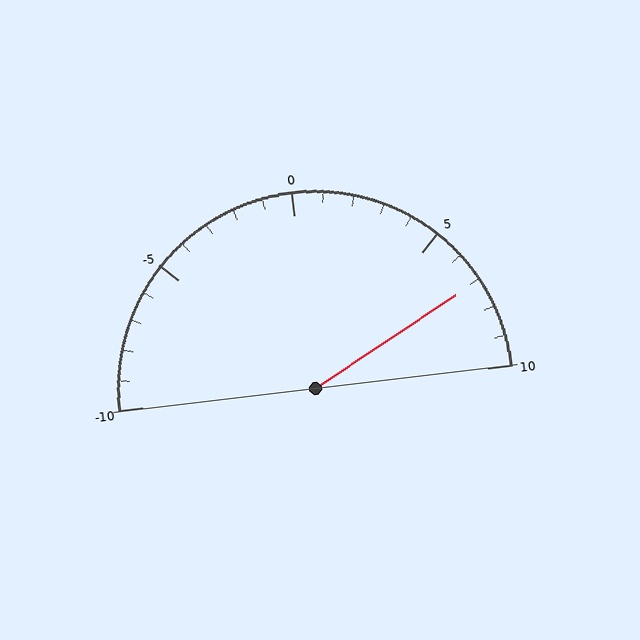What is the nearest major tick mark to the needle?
The nearest major tick mark is 5.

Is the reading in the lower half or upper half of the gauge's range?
The reading is in the upper half of the range (-10 to 10).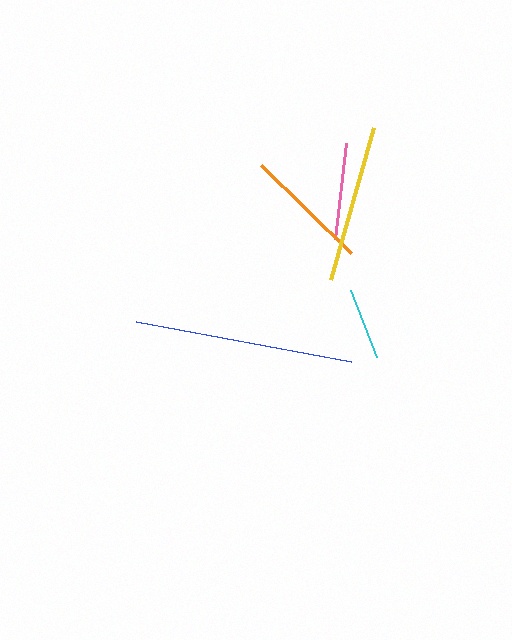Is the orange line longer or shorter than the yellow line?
The yellow line is longer than the orange line.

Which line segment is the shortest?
The cyan line is the shortest at approximately 72 pixels.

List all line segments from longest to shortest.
From longest to shortest: blue, yellow, orange, pink, cyan.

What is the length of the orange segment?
The orange segment is approximately 126 pixels long.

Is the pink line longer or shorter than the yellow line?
The yellow line is longer than the pink line.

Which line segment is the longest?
The blue line is the longest at approximately 219 pixels.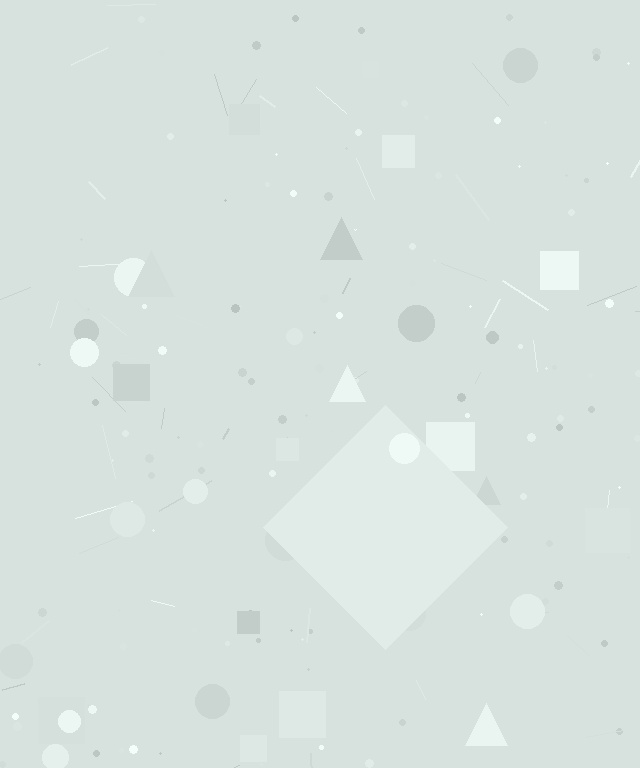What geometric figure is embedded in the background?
A diamond is embedded in the background.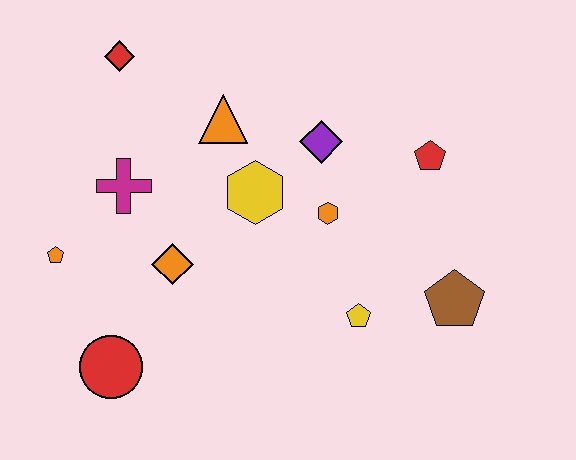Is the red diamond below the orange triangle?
No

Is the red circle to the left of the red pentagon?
Yes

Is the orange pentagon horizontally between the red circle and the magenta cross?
No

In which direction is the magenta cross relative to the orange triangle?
The magenta cross is to the left of the orange triangle.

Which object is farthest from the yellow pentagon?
The red diamond is farthest from the yellow pentagon.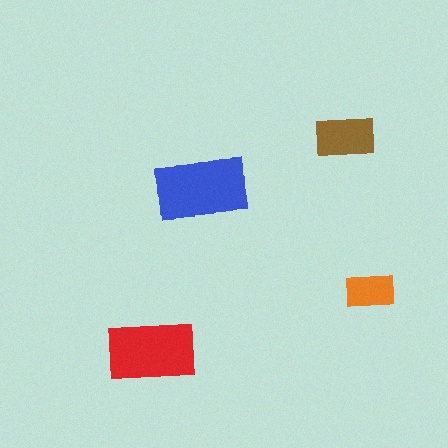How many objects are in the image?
There are 4 objects in the image.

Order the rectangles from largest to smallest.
the blue one, the red one, the brown one, the orange one.